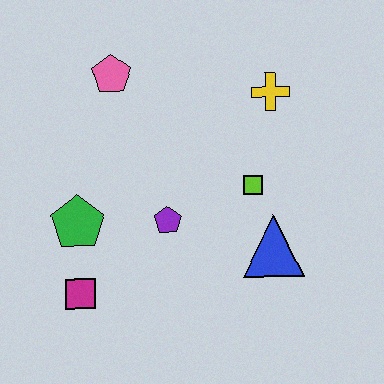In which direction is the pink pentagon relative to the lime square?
The pink pentagon is to the left of the lime square.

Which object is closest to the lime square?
The blue triangle is closest to the lime square.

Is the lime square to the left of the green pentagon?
No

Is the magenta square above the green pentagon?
No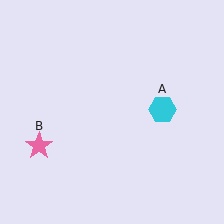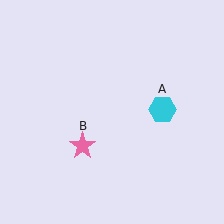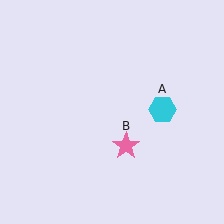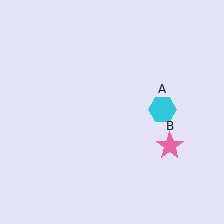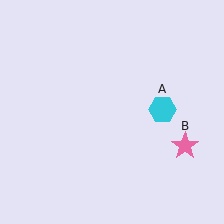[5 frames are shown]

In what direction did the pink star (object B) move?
The pink star (object B) moved right.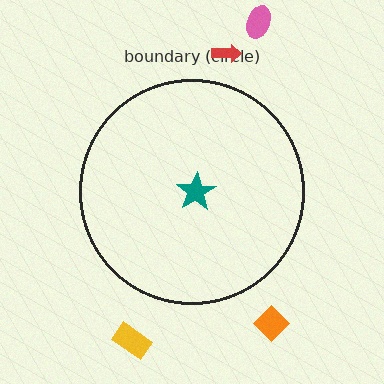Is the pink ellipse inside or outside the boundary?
Outside.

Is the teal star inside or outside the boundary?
Inside.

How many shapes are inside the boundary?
1 inside, 4 outside.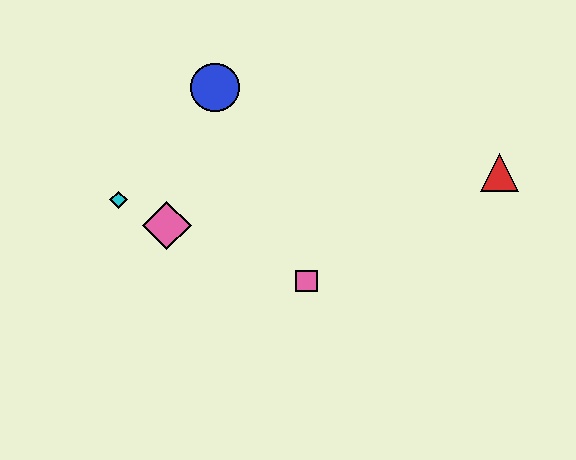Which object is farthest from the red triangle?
The cyan diamond is farthest from the red triangle.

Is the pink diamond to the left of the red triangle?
Yes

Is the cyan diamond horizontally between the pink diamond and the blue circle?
No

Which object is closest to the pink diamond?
The cyan diamond is closest to the pink diamond.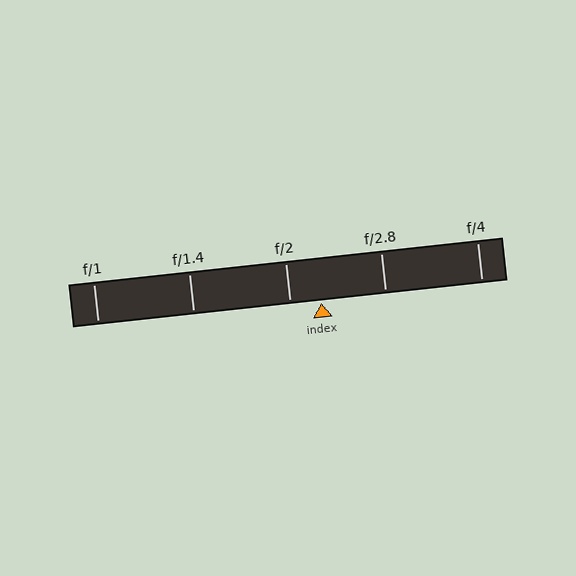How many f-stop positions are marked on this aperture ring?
There are 5 f-stop positions marked.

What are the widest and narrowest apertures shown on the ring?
The widest aperture shown is f/1 and the narrowest is f/4.